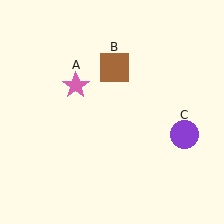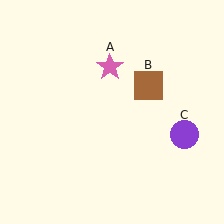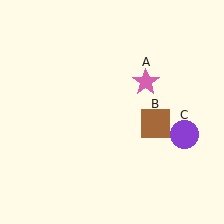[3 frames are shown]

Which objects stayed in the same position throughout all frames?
Purple circle (object C) remained stationary.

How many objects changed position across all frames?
2 objects changed position: pink star (object A), brown square (object B).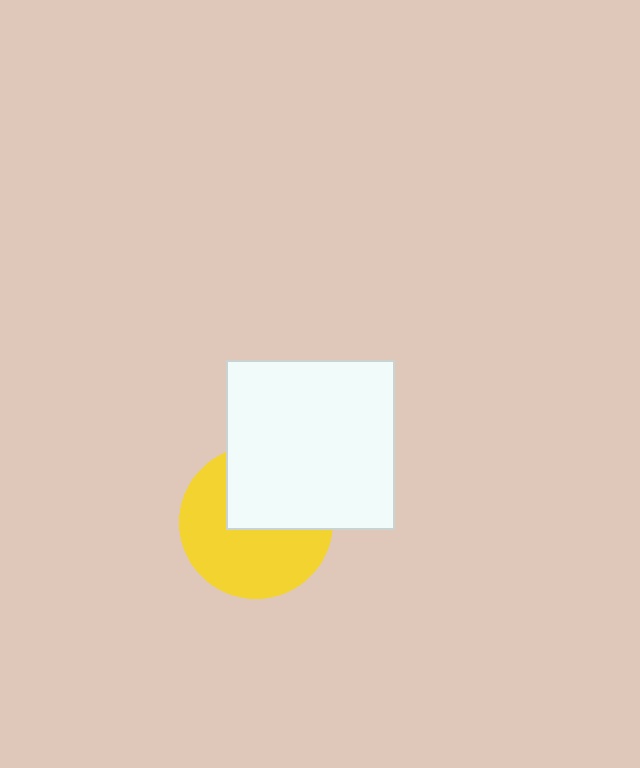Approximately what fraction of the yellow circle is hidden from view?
Roughly 41% of the yellow circle is hidden behind the white square.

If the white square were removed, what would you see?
You would see the complete yellow circle.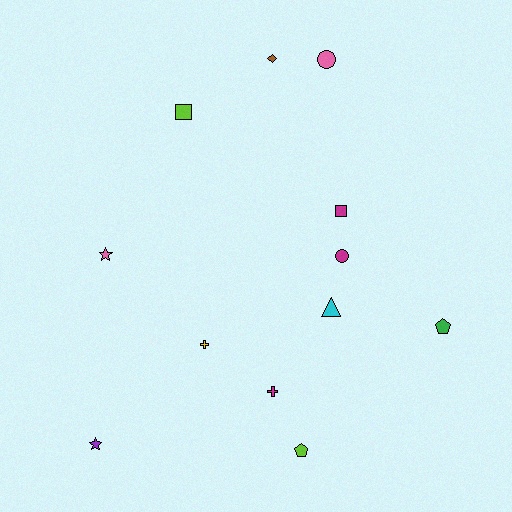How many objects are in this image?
There are 12 objects.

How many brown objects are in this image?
There is 1 brown object.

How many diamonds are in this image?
There is 1 diamond.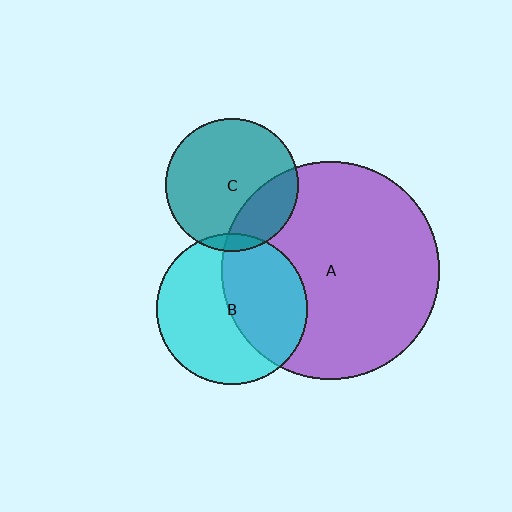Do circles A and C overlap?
Yes.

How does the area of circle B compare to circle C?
Approximately 1.3 times.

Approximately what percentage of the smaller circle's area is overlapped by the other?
Approximately 25%.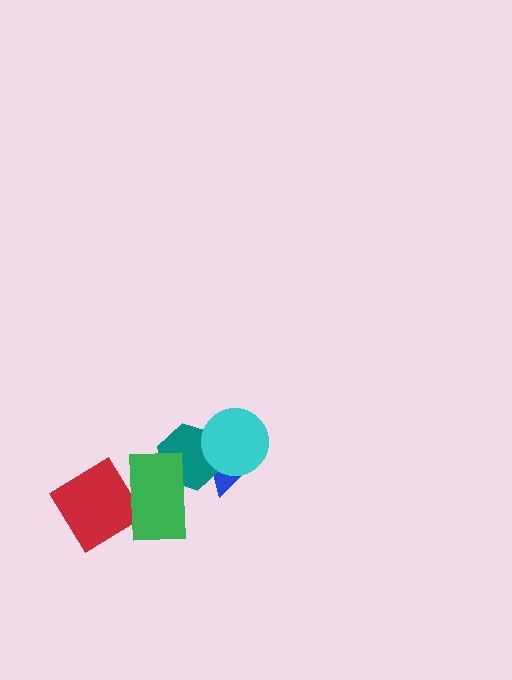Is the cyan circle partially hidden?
No, no other shape covers it.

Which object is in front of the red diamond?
The green rectangle is in front of the red diamond.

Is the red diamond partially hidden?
Yes, it is partially covered by another shape.